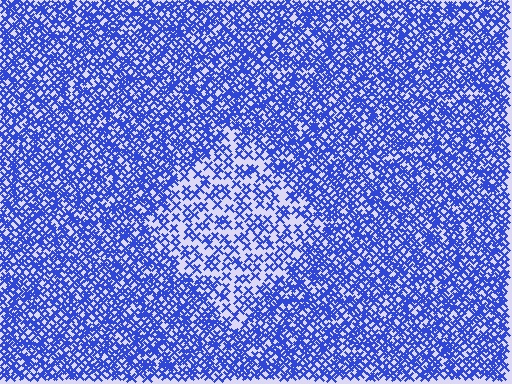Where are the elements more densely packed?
The elements are more densely packed outside the diamond boundary.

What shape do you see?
I see a diamond.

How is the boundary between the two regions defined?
The boundary is defined by a change in element density (approximately 2.0x ratio). All elements are the same color, size, and shape.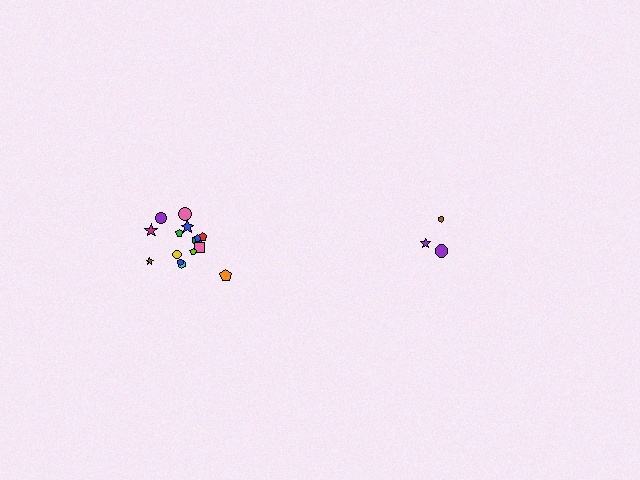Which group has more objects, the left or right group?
The left group.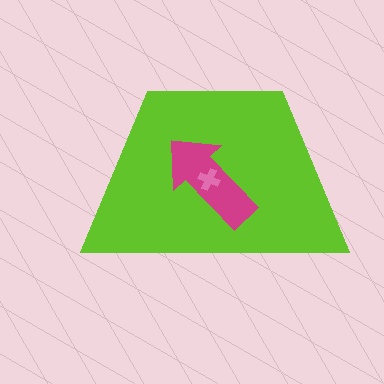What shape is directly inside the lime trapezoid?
The magenta arrow.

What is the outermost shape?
The lime trapezoid.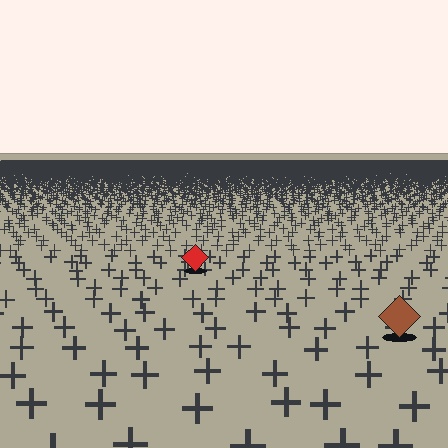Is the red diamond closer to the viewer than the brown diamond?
No. The brown diamond is closer — you can tell from the texture gradient: the ground texture is coarser near it.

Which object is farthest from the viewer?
The red diamond is farthest from the viewer. It appears smaller and the ground texture around it is denser.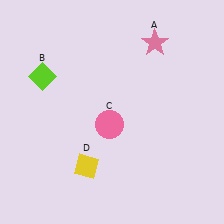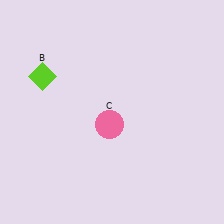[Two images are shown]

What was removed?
The yellow diamond (D), the pink star (A) were removed in Image 2.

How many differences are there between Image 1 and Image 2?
There are 2 differences between the two images.